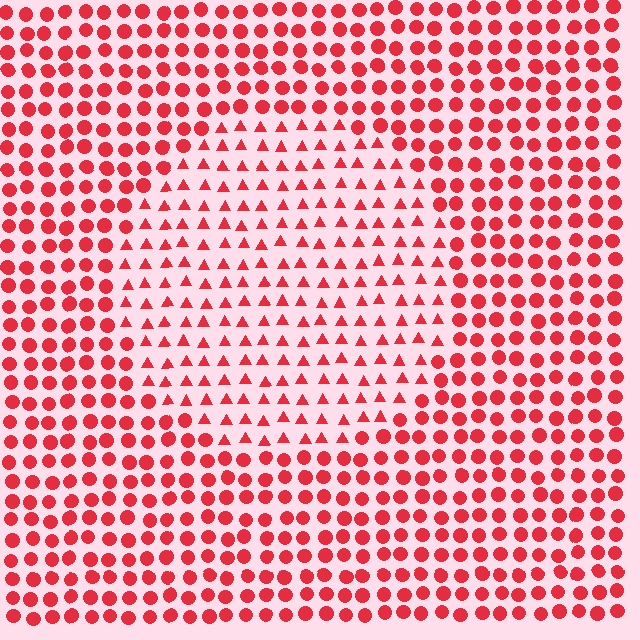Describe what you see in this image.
The image is filled with small red elements arranged in a uniform grid. A circle-shaped region contains triangles, while the surrounding area contains circles. The boundary is defined purely by the change in element shape.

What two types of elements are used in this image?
The image uses triangles inside the circle region and circles outside it.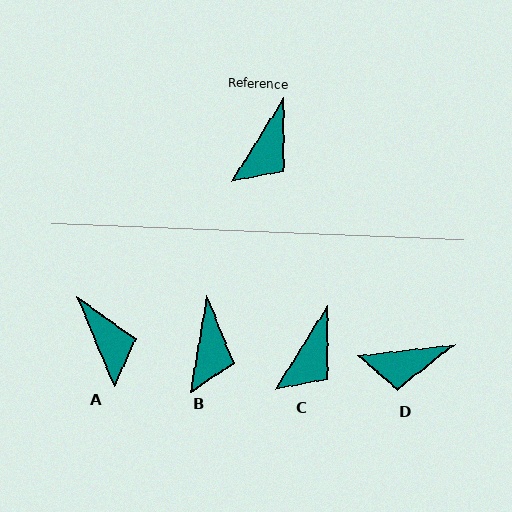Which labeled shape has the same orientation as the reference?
C.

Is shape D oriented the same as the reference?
No, it is off by about 52 degrees.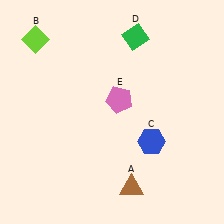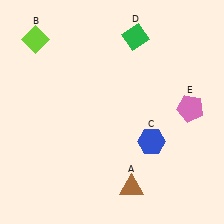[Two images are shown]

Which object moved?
The pink pentagon (E) moved right.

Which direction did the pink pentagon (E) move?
The pink pentagon (E) moved right.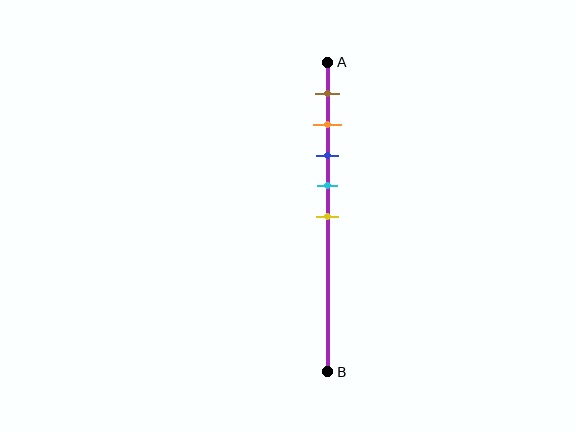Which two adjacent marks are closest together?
The orange and blue marks are the closest adjacent pair.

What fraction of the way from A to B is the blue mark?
The blue mark is approximately 30% (0.3) of the way from A to B.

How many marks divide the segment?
There are 5 marks dividing the segment.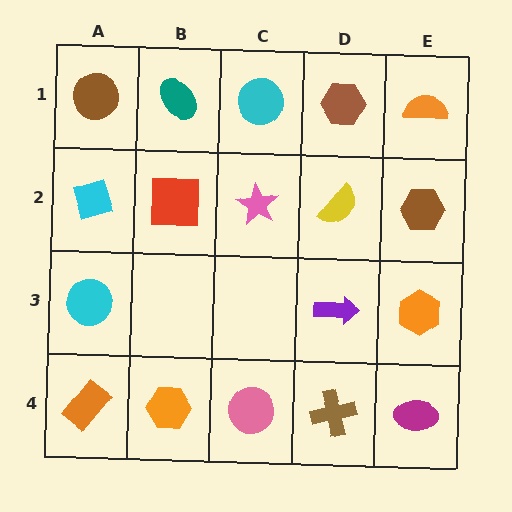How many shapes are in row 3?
3 shapes.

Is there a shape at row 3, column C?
No, that cell is empty.